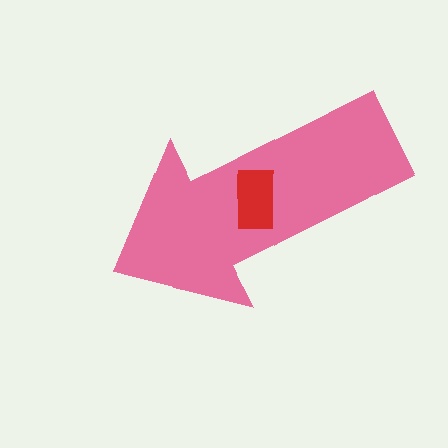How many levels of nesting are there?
2.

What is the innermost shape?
The red rectangle.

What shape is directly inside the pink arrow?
The red rectangle.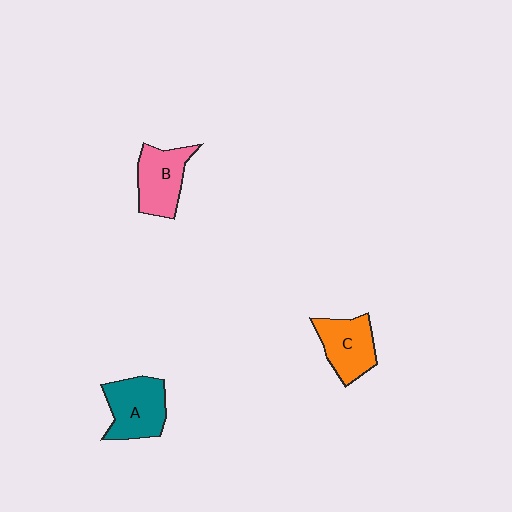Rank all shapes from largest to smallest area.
From largest to smallest: A (teal), B (pink), C (orange).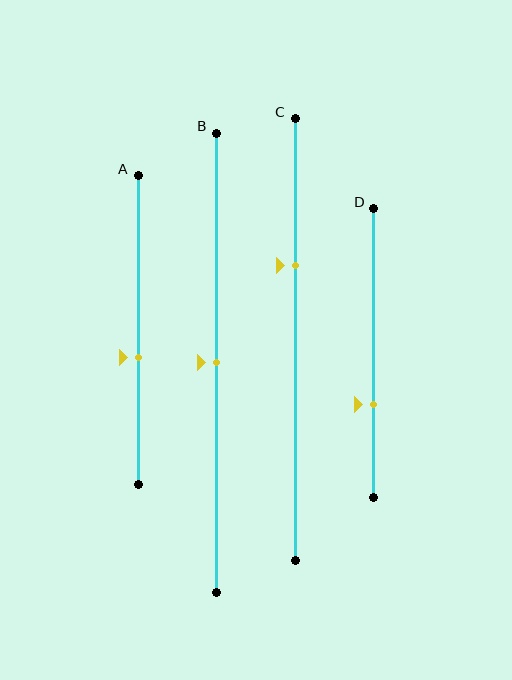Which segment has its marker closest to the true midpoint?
Segment B has its marker closest to the true midpoint.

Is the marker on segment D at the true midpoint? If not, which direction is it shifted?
No, the marker on segment D is shifted downward by about 18% of the segment length.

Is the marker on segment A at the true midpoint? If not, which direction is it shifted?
No, the marker on segment A is shifted downward by about 9% of the segment length.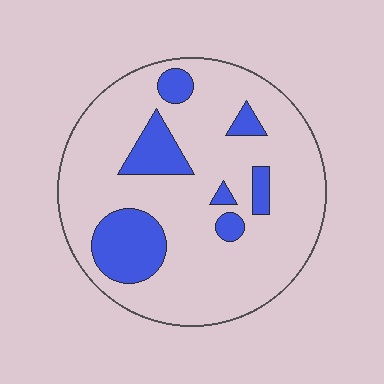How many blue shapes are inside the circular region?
7.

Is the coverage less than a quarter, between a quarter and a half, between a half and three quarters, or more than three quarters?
Less than a quarter.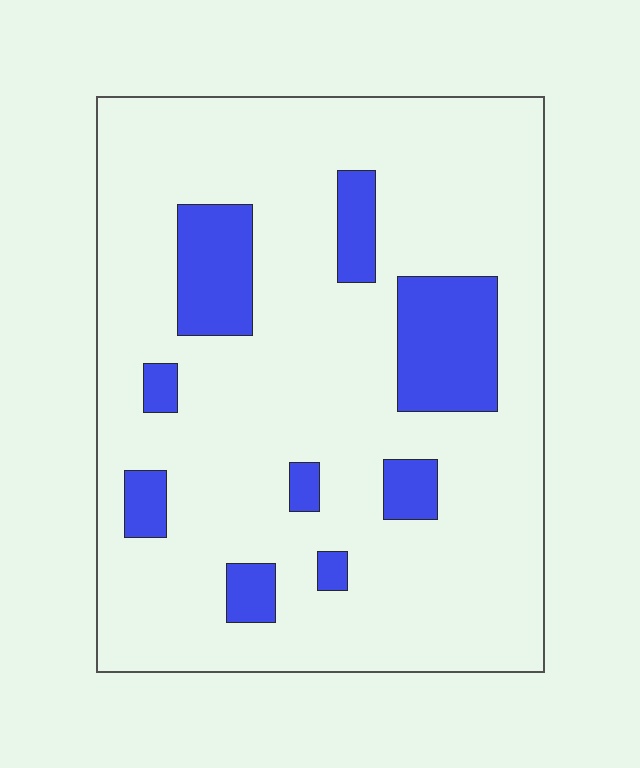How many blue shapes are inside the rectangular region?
9.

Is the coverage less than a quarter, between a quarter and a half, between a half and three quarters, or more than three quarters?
Less than a quarter.